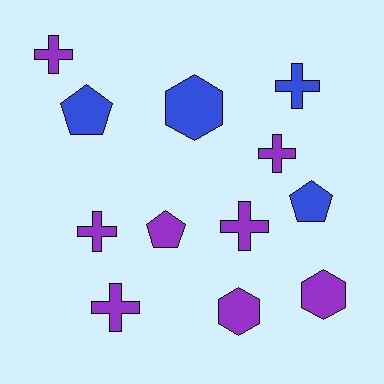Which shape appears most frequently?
Cross, with 6 objects.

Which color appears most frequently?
Purple, with 8 objects.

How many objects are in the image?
There are 12 objects.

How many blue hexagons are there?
There is 1 blue hexagon.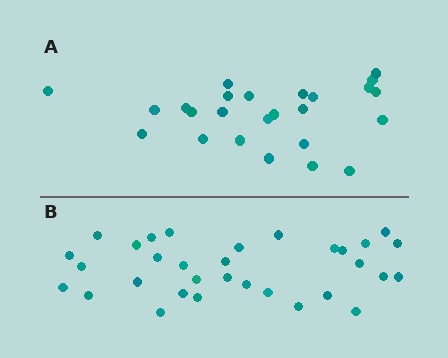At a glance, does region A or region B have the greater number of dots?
Region B (the bottom region) has more dots.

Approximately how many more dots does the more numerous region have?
Region B has roughly 8 or so more dots than region A.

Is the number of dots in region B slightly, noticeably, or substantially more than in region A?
Region B has noticeably more, but not dramatically so. The ratio is roughly 1.3 to 1.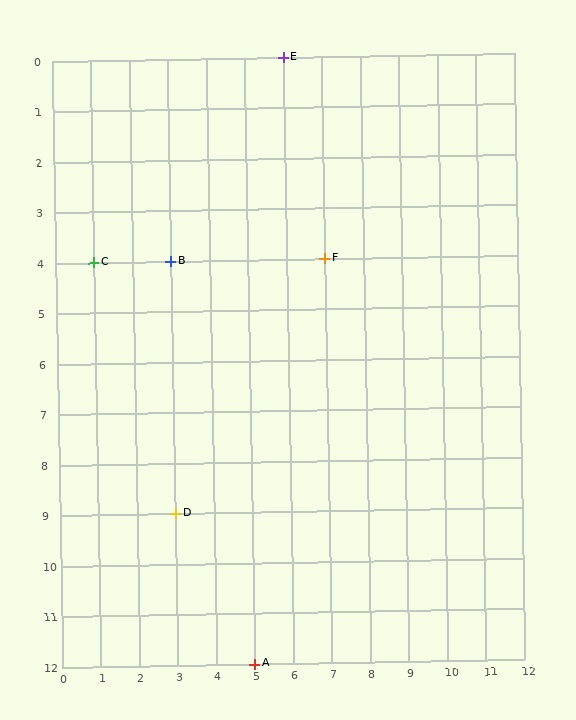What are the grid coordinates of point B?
Point B is at grid coordinates (3, 4).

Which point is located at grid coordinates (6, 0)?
Point E is at (6, 0).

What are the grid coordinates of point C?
Point C is at grid coordinates (1, 4).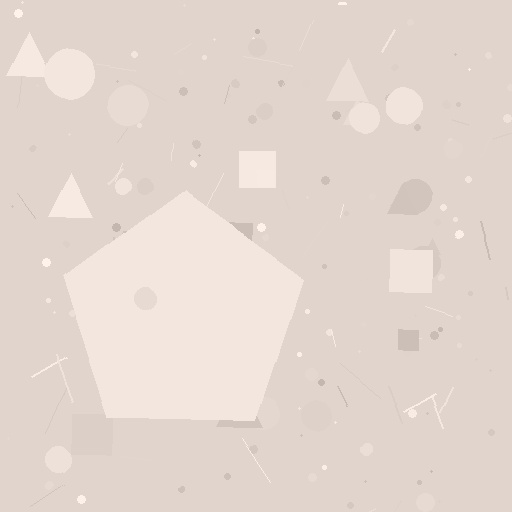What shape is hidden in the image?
A pentagon is hidden in the image.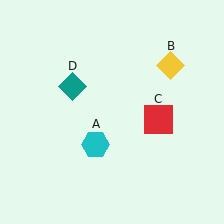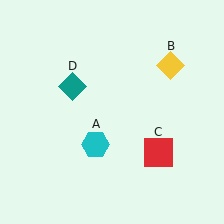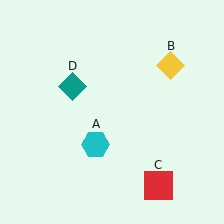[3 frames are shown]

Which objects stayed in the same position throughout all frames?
Cyan hexagon (object A) and yellow diamond (object B) and teal diamond (object D) remained stationary.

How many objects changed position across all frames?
1 object changed position: red square (object C).